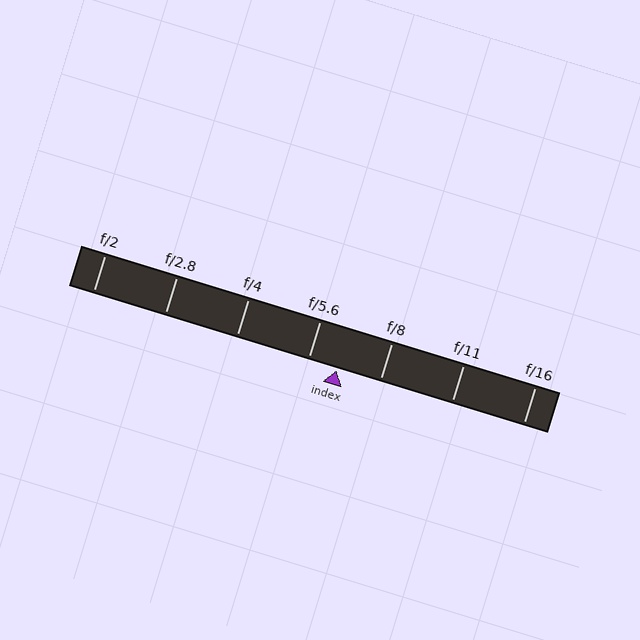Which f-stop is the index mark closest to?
The index mark is closest to f/5.6.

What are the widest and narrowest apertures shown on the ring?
The widest aperture shown is f/2 and the narrowest is f/16.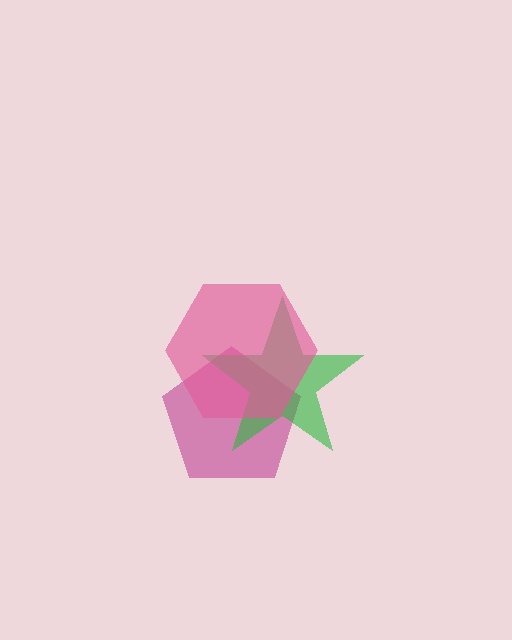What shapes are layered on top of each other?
The layered shapes are: a magenta pentagon, a green star, a pink hexagon.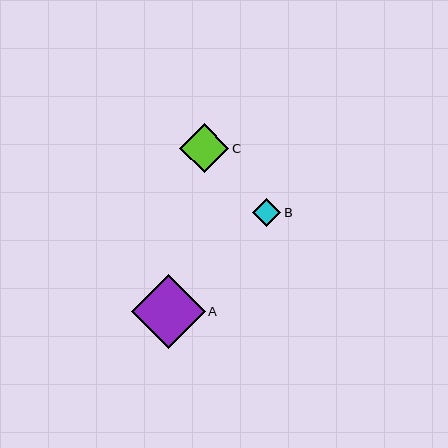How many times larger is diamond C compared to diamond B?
Diamond C is approximately 1.7 times the size of diamond B.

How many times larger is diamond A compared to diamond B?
Diamond A is approximately 2.6 times the size of diamond B.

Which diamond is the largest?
Diamond A is the largest with a size of approximately 74 pixels.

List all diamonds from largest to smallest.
From largest to smallest: A, C, B.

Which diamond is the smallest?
Diamond B is the smallest with a size of approximately 28 pixels.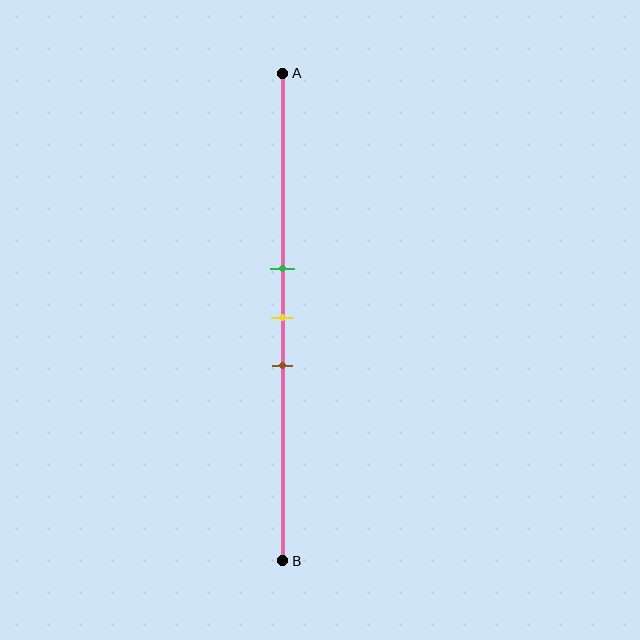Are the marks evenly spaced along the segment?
Yes, the marks are approximately evenly spaced.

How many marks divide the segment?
There are 3 marks dividing the segment.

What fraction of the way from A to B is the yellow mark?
The yellow mark is approximately 50% (0.5) of the way from A to B.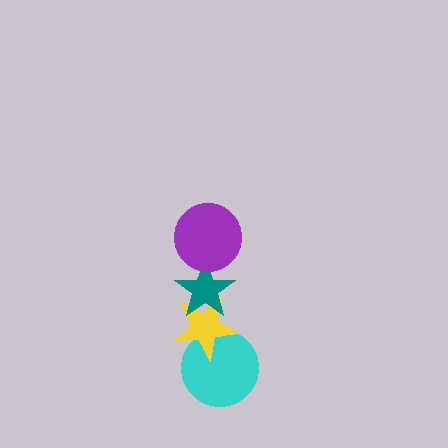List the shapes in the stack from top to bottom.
From top to bottom: the purple circle, the teal star, the yellow star, the cyan circle.